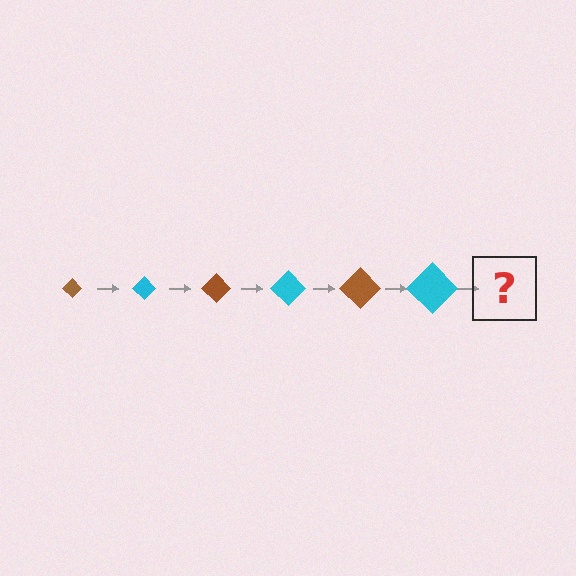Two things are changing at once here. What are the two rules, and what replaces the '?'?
The two rules are that the diamond grows larger each step and the color cycles through brown and cyan. The '?' should be a brown diamond, larger than the previous one.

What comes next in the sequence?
The next element should be a brown diamond, larger than the previous one.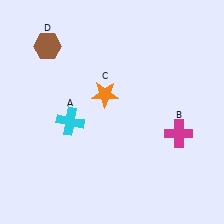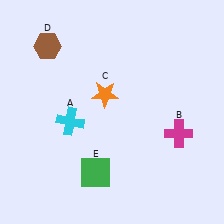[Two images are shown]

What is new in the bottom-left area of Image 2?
A green square (E) was added in the bottom-left area of Image 2.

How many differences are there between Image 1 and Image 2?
There is 1 difference between the two images.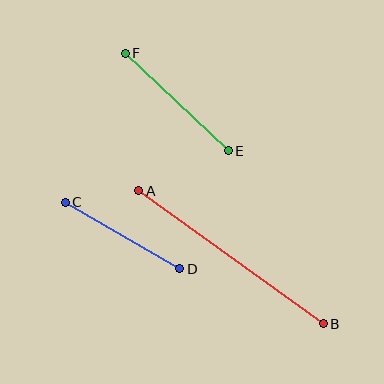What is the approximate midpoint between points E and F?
The midpoint is at approximately (177, 102) pixels.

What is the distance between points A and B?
The distance is approximately 227 pixels.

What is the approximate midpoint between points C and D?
The midpoint is at approximately (123, 236) pixels.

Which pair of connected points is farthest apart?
Points A and B are farthest apart.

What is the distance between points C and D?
The distance is approximately 132 pixels.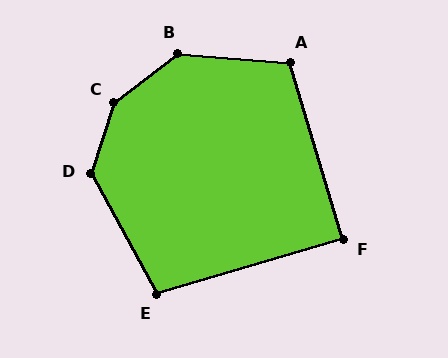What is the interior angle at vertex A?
Approximately 111 degrees (obtuse).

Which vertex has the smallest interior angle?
F, at approximately 90 degrees.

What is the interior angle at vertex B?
Approximately 138 degrees (obtuse).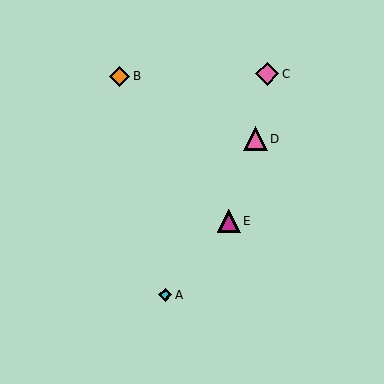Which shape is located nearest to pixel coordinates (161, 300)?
The cyan diamond (labeled A) at (165, 295) is nearest to that location.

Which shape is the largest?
The pink triangle (labeled D) is the largest.